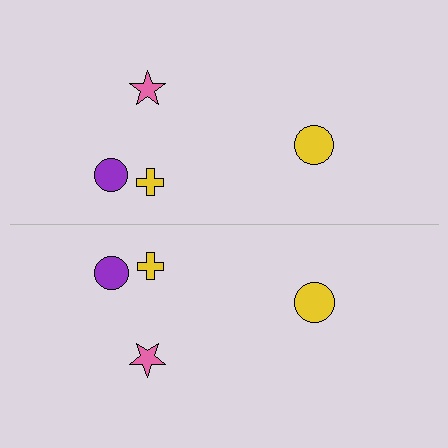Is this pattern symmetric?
Yes, this pattern has bilateral (reflection) symmetry.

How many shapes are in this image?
There are 8 shapes in this image.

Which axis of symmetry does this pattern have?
The pattern has a horizontal axis of symmetry running through the center of the image.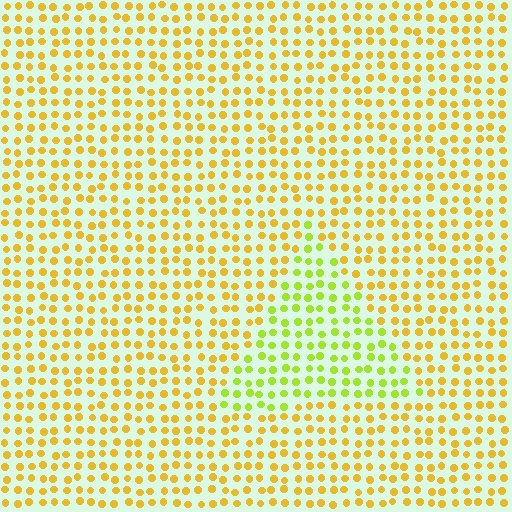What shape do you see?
I see a triangle.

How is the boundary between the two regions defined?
The boundary is defined purely by a slight shift in hue (about 38 degrees). Spacing, size, and orientation are identical on both sides.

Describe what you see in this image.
The image is filled with small yellow elements in a uniform arrangement. A triangle-shaped region is visible where the elements are tinted to a slightly different hue, forming a subtle color boundary.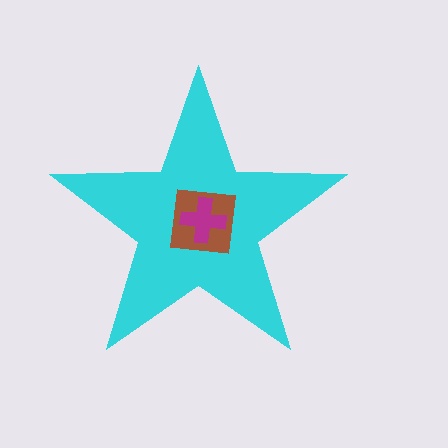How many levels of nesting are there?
3.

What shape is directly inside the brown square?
The magenta cross.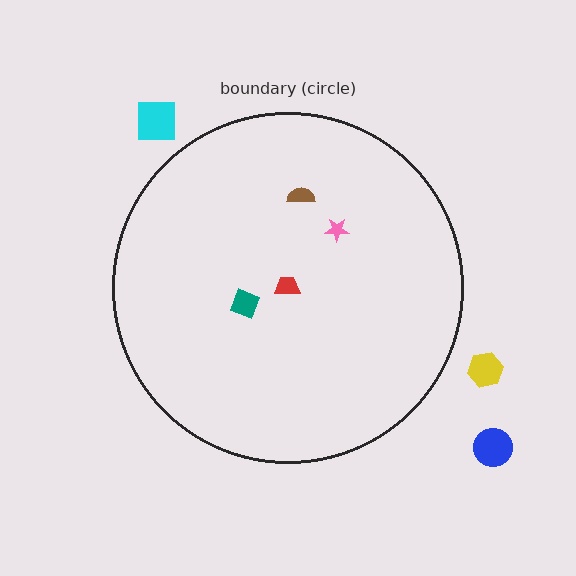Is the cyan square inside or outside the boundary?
Outside.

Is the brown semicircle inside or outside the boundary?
Inside.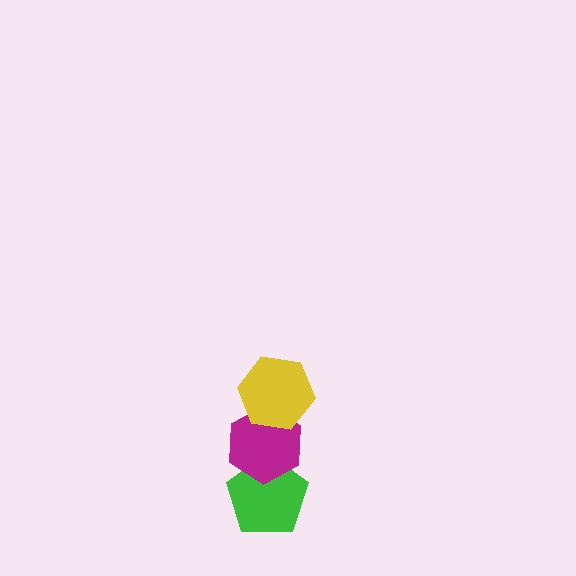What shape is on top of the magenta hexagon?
The yellow hexagon is on top of the magenta hexagon.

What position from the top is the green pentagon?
The green pentagon is 3rd from the top.